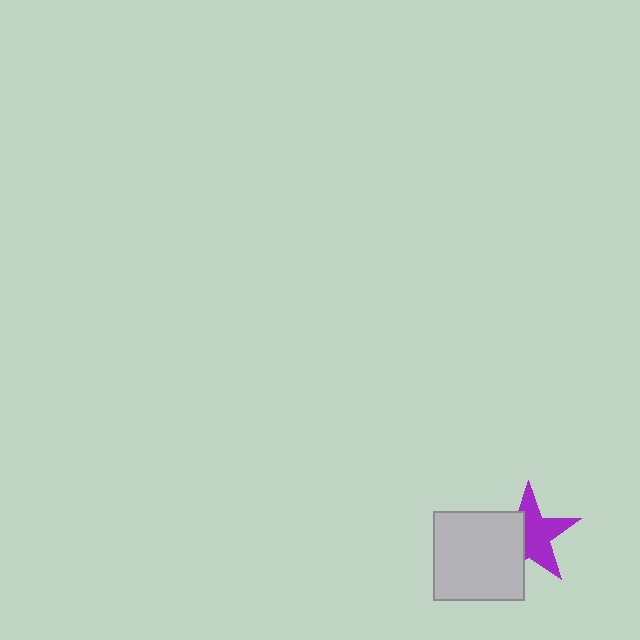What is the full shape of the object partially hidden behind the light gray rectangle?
The partially hidden object is a purple star.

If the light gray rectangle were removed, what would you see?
You would see the complete purple star.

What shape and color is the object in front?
The object in front is a light gray rectangle.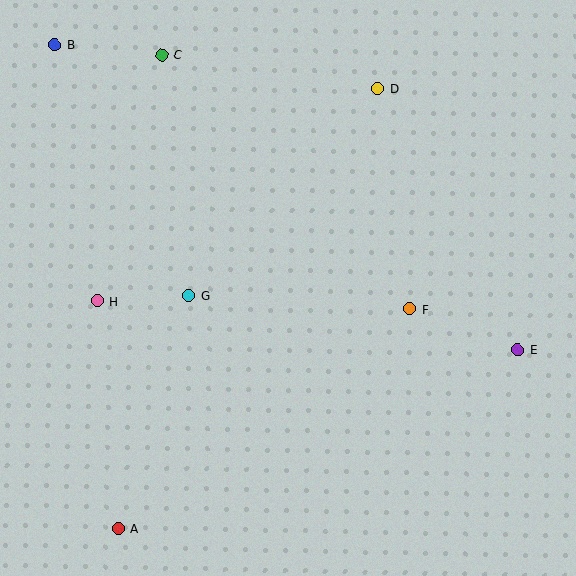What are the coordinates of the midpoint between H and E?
The midpoint between H and E is at (307, 325).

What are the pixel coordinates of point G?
Point G is at (189, 296).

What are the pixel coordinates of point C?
Point C is at (162, 55).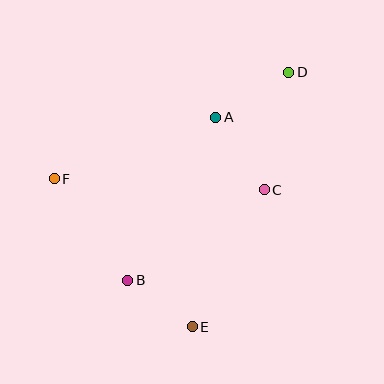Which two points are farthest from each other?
Points D and E are farthest from each other.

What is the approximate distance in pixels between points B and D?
The distance between B and D is approximately 263 pixels.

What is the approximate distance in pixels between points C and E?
The distance between C and E is approximately 155 pixels.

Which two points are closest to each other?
Points B and E are closest to each other.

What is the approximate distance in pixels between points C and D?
The distance between C and D is approximately 120 pixels.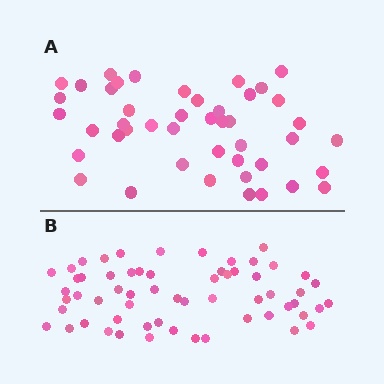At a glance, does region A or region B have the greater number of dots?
Region B (the bottom region) has more dots.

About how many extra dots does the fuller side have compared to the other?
Region B has approximately 15 more dots than region A.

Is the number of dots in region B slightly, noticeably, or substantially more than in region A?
Region B has noticeably more, but not dramatically so. The ratio is roughly 1.3 to 1.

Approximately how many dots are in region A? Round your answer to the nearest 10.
About 40 dots. (The exact count is 45, which rounds to 40.)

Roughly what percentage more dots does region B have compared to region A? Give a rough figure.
About 35% more.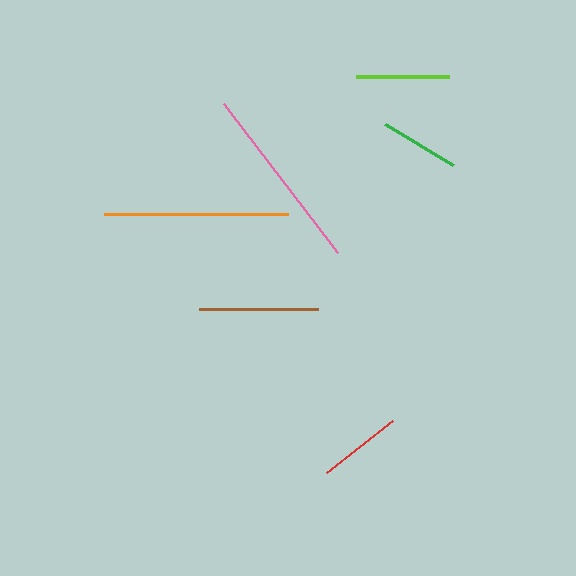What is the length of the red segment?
The red segment is approximately 84 pixels long.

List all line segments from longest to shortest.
From longest to shortest: pink, orange, brown, lime, red, green.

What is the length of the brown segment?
The brown segment is approximately 119 pixels long.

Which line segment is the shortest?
The green line is the shortest at approximately 79 pixels.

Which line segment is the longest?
The pink line is the longest at approximately 187 pixels.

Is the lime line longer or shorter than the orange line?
The orange line is longer than the lime line.